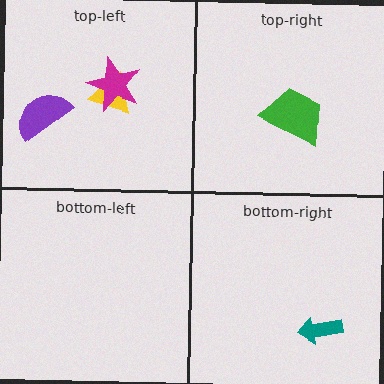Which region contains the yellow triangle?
The top-left region.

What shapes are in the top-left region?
The purple semicircle, the yellow triangle, the magenta star.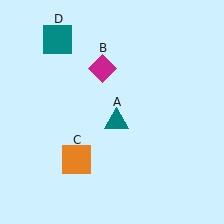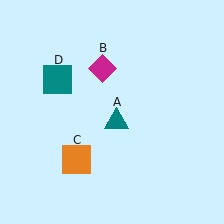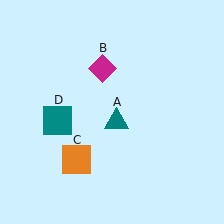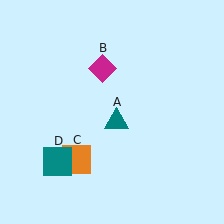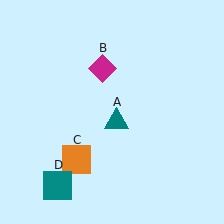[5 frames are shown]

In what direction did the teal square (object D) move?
The teal square (object D) moved down.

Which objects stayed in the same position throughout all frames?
Teal triangle (object A) and magenta diamond (object B) and orange square (object C) remained stationary.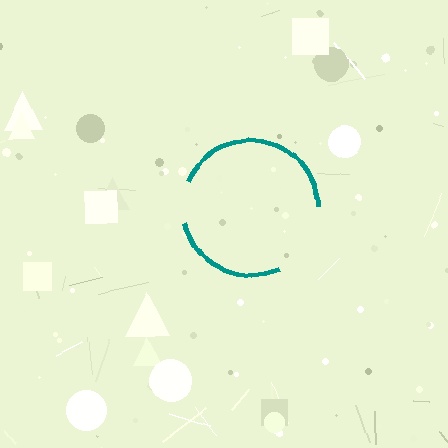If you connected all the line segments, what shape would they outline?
They would outline a circle.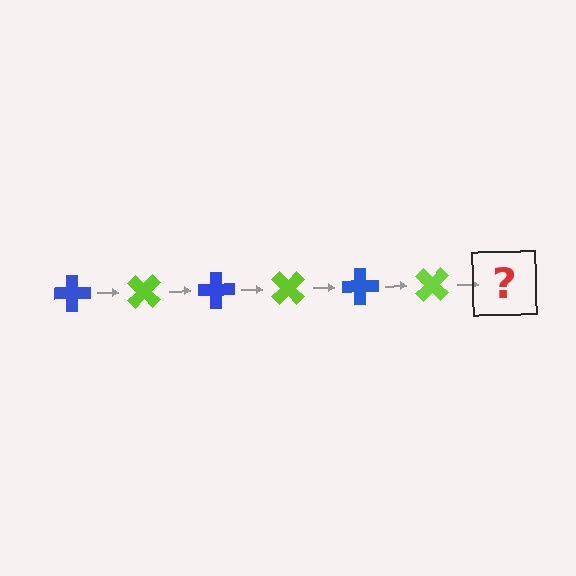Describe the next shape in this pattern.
It should be a blue cross, rotated 270 degrees from the start.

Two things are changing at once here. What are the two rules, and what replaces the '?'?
The two rules are that it rotates 45 degrees each step and the color cycles through blue and lime. The '?' should be a blue cross, rotated 270 degrees from the start.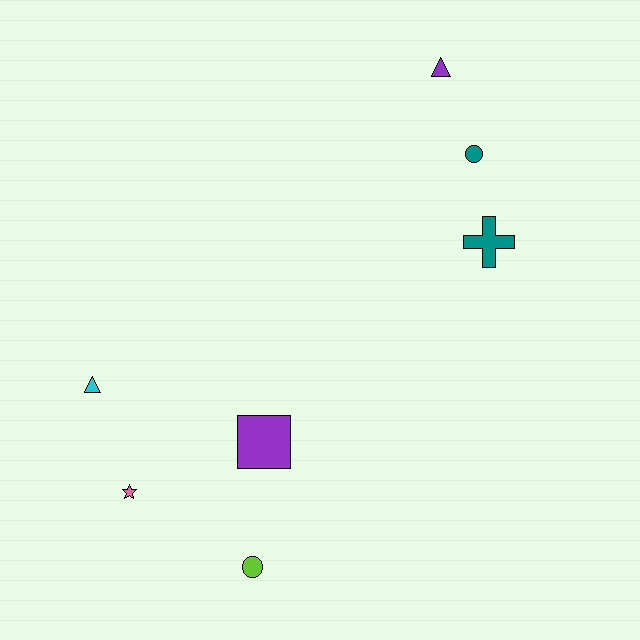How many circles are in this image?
There are 2 circles.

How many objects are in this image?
There are 7 objects.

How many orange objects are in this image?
There are no orange objects.